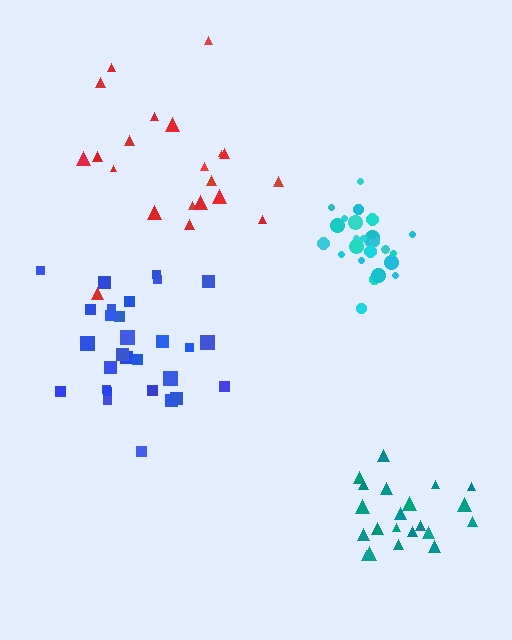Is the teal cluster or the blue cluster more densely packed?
Teal.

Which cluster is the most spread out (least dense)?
Red.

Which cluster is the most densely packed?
Cyan.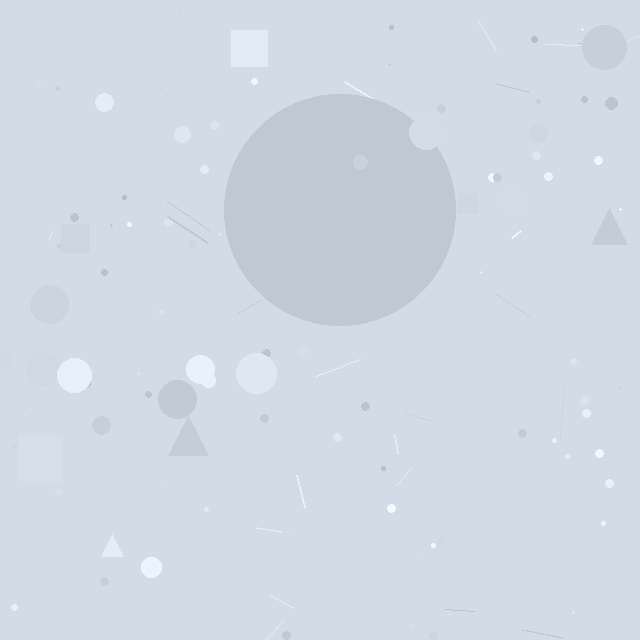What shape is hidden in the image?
A circle is hidden in the image.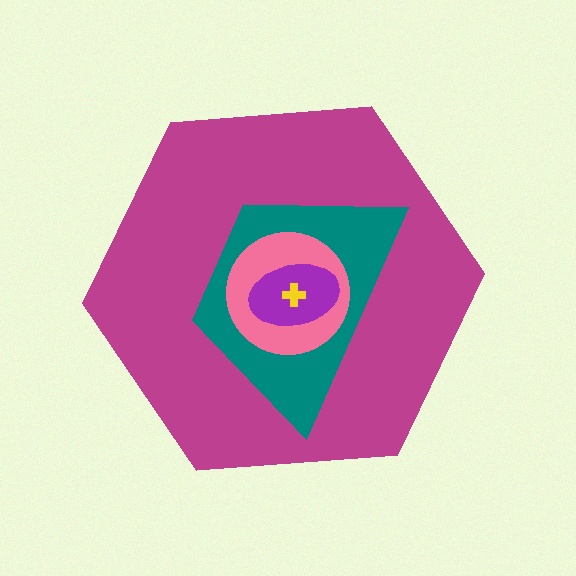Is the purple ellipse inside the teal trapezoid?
Yes.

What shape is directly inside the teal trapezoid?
The pink circle.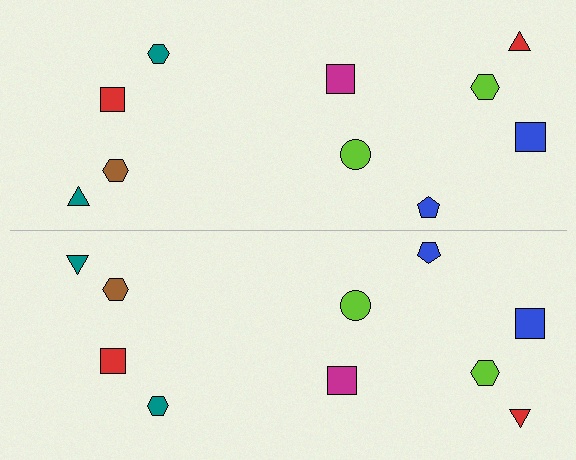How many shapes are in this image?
There are 20 shapes in this image.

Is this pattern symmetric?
Yes, this pattern has bilateral (reflection) symmetry.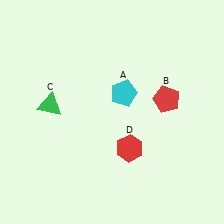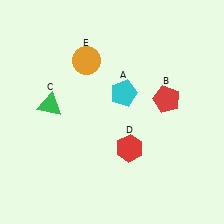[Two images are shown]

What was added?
An orange circle (E) was added in Image 2.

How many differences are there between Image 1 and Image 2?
There is 1 difference between the two images.